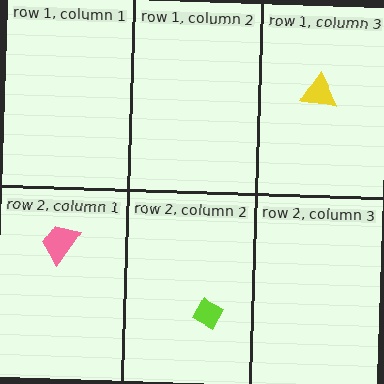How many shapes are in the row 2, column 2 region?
1.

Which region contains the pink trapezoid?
The row 2, column 1 region.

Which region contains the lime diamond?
The row 2, column 2 region.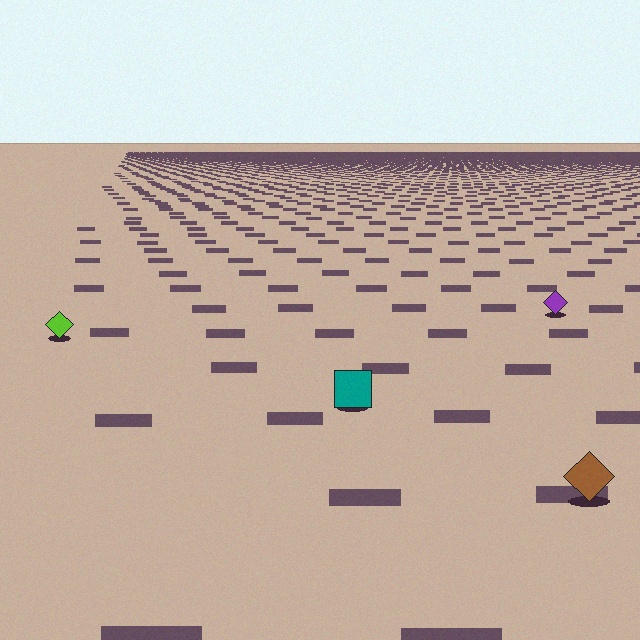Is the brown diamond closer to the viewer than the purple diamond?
Yes. The brown diamond is closer — you can tell from the texture gradient: the ground texture is coarser near it.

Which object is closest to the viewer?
The brown diamond is closest. The texture marks near it are larger and more spread out.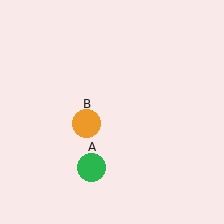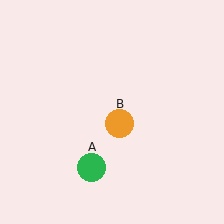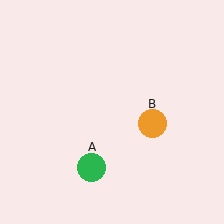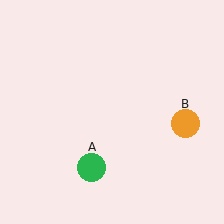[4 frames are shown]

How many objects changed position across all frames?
1 object changed position: orange circle (object B).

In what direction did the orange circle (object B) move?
The orange circle (object B) moved right.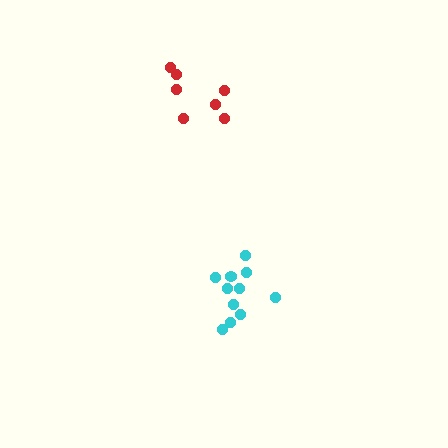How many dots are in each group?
Group 1: 7 dots, Group 2: 11 dots (18 total).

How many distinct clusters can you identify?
There are 2 distinct clusters.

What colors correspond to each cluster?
The clusters are colored: red, cyan.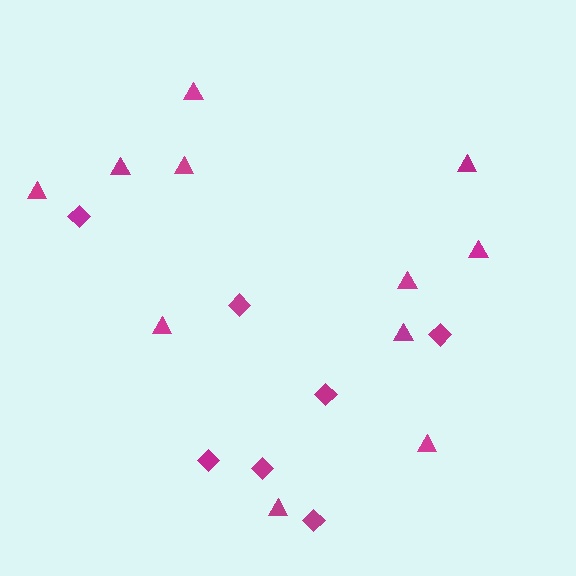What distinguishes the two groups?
There are 2 groups: one group of diamonds (7) and one group of triangles (11).